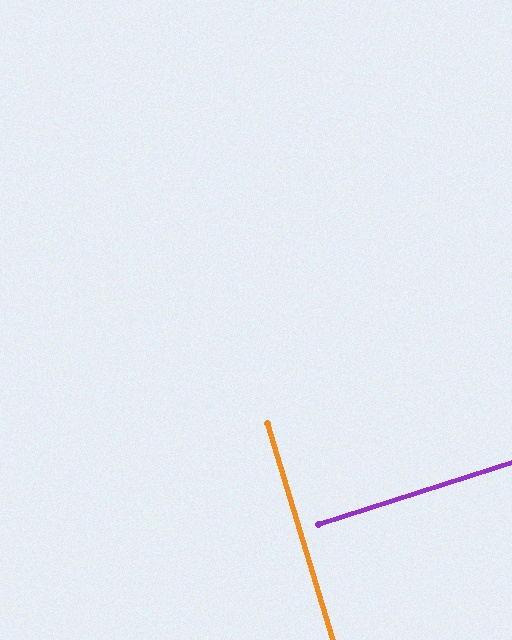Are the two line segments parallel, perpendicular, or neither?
Perpendicular — they meet at approximately 89°.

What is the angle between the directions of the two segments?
Approximately 89 degrees.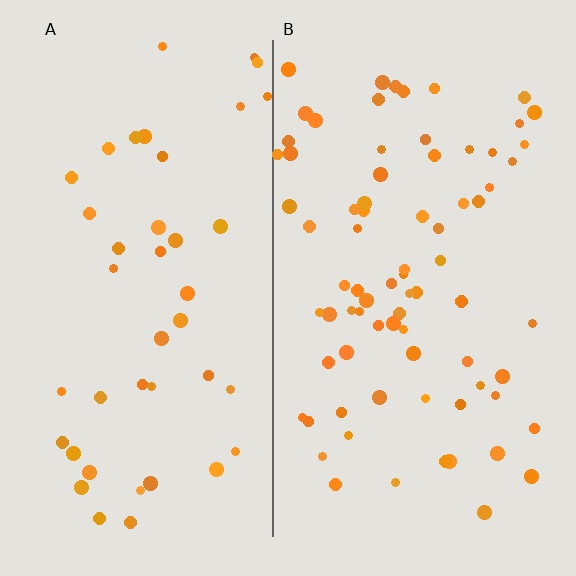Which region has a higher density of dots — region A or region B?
B (the right).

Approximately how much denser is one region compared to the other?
Approximately 1.8× — region B over region A.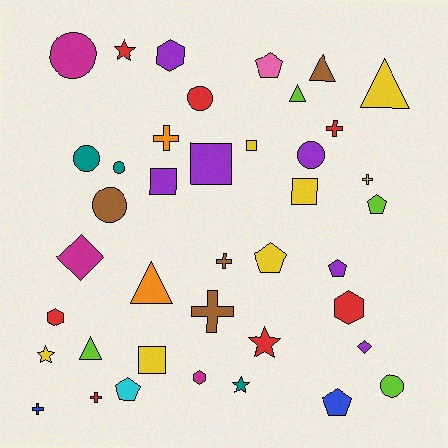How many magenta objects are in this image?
There are 3 magenta objects.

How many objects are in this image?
There are 40 objects.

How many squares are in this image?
There are 5 squares.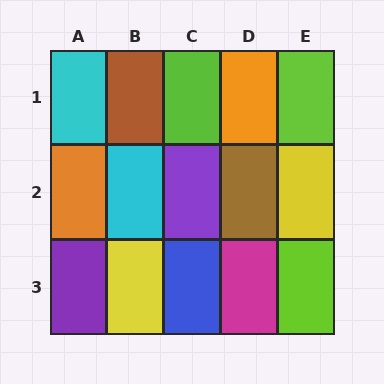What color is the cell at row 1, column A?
Cyan.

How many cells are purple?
2 cells are purple.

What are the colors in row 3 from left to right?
Purple, yellow, blue, magenta, lime.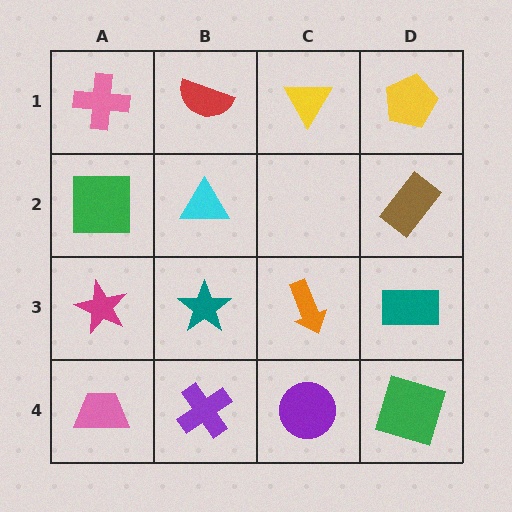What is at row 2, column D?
A brown rectangle.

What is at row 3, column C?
An orange arrow.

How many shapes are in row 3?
4 shapes.